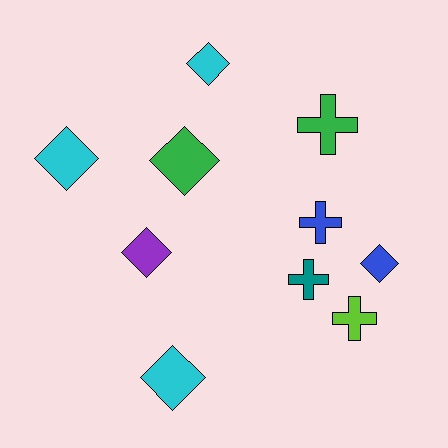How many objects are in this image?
There are 10 objects.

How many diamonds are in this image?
There are 6 diamonds.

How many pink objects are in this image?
There are no pink objects.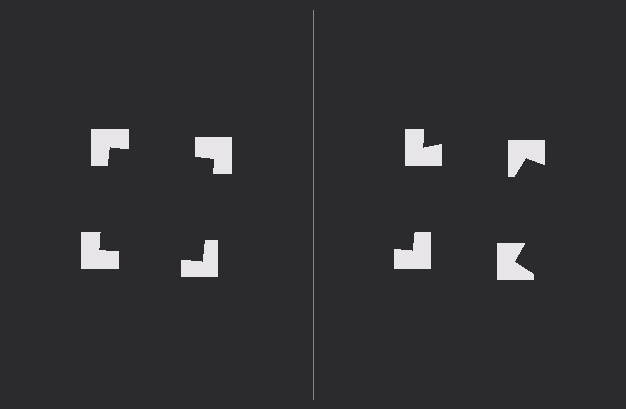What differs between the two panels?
The notched squares are positioned identically on both sides; only the wedge orientations differ. On the left they align to a square; on the right they are misaligned.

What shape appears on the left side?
An illusory square.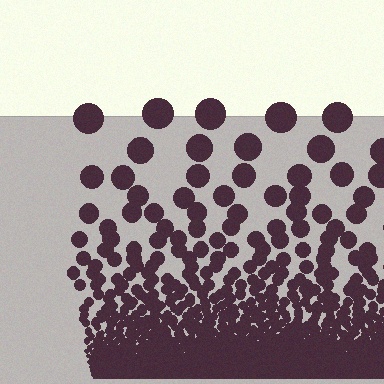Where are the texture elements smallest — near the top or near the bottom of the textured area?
Near the bottom.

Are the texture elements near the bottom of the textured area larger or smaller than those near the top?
Smaller. The gradient is inverted — elements near the bottom are smaller and denser.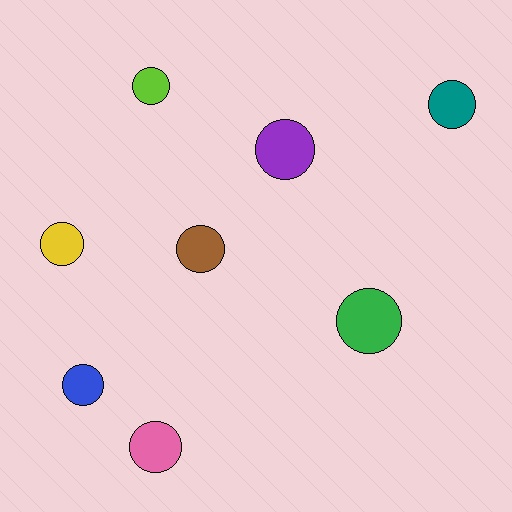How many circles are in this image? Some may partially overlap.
There are 8 circles.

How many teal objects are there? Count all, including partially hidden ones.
There is 1 teal object.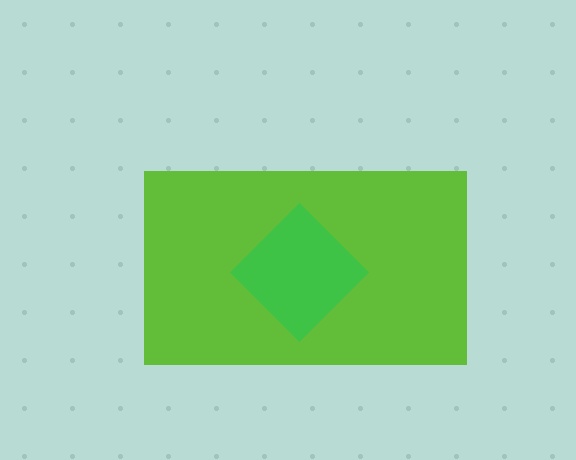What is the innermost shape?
The green diamond.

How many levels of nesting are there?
2.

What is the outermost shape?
The lime rectangle.